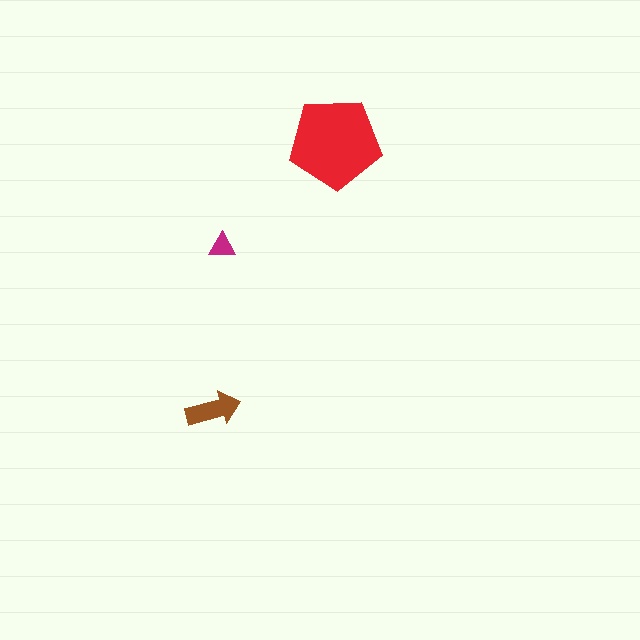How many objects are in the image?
There are 3 objects in the image.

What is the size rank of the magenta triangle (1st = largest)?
3rd.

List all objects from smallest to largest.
The magenta triangle, the brown arrow, the red pentagon.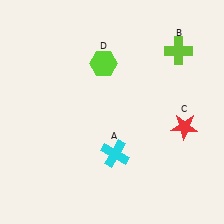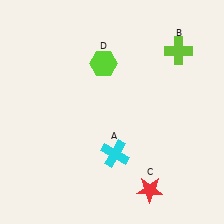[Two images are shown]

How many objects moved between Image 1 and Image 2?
1 object moved between the two images.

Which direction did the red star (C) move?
The red star (C) moved down.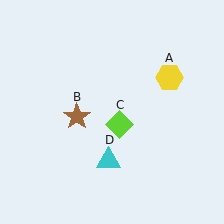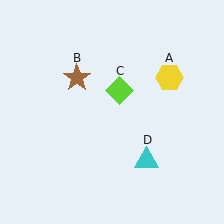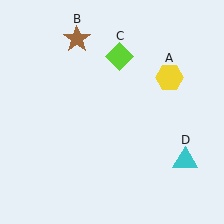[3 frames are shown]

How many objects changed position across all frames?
3 objects changed position: brown star (object B), lime diamond (object C), cyan triangle (object D).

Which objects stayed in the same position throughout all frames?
Yellow hexagon (object A) remained stationary.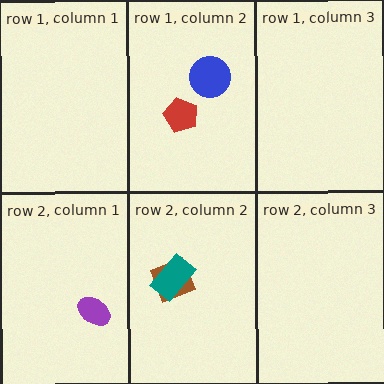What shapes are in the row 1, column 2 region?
The red pentagon, the blue circle.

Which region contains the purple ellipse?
The row 2, column 1 region.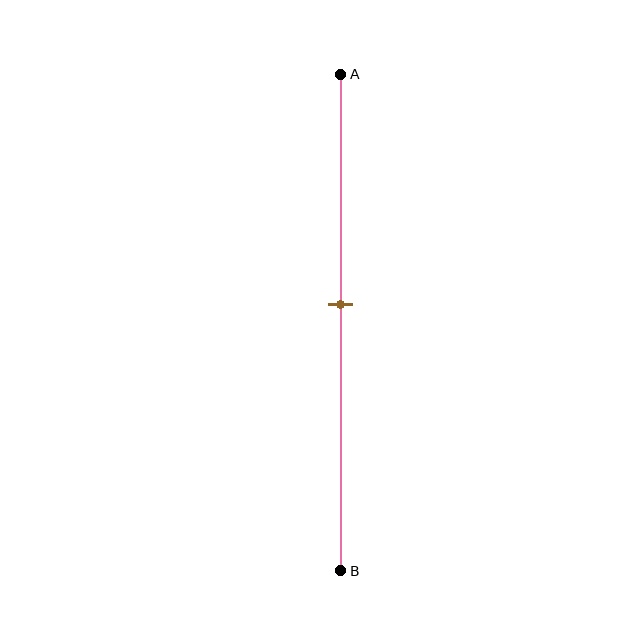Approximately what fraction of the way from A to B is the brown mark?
The brown mark is approximately 45% of the way from A to B.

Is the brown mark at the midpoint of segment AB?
No, the mark is at about 45% from A, not at the 50% midpoint.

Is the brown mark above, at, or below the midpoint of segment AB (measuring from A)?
The brown mark is above the midpoint of segment AB.